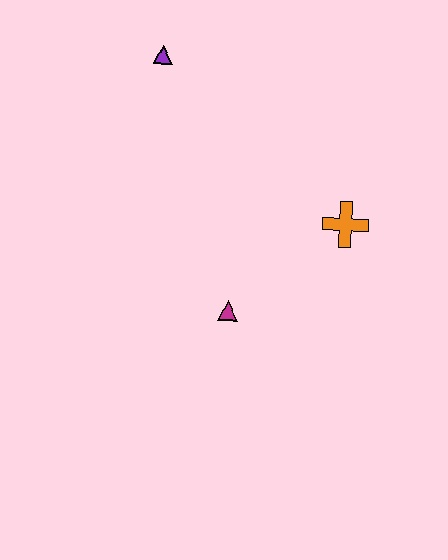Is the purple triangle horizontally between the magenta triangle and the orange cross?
No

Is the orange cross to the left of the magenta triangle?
No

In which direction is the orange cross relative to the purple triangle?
The orange cross is to the right of the purple triangle.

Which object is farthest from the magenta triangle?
The purple triangle is farthest from the magenta triangle.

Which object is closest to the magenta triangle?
The orange cross is closest to the magenta triangle.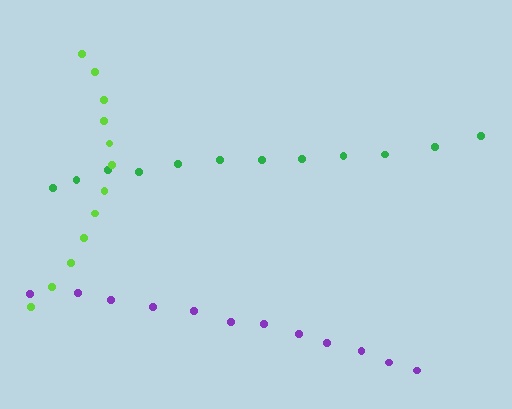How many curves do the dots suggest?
There are 3 distinct paths.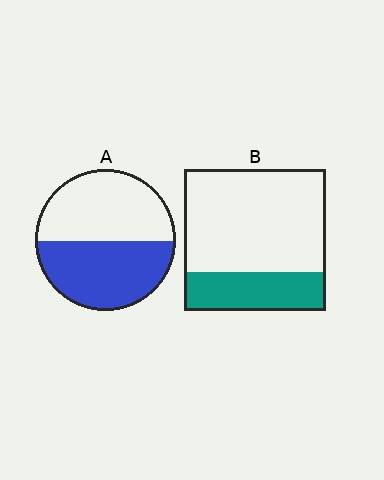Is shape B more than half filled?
No.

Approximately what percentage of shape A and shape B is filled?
A is approximately 50% and B is approximately 25%.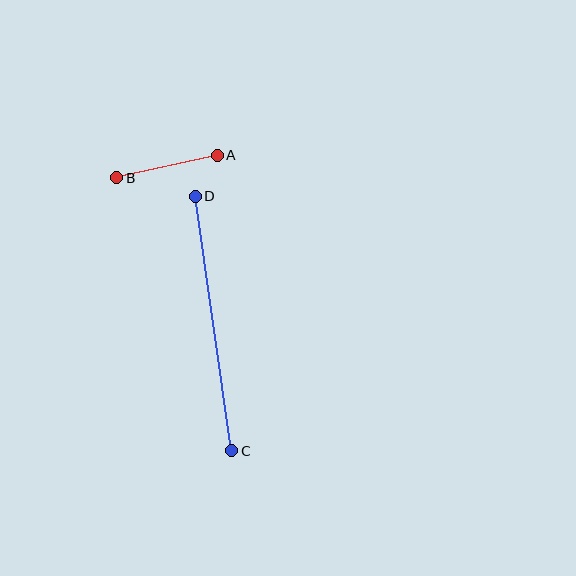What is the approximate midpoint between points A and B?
The midpoint is at approximately (167, 167) pixels.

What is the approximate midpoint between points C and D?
The midpoint is at approximately (213, 324) pixels.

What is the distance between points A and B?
The distance is approximately 103 pixels.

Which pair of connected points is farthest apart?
Points C and D are farthest apart.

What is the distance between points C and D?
The distance is approximately 257 pixels.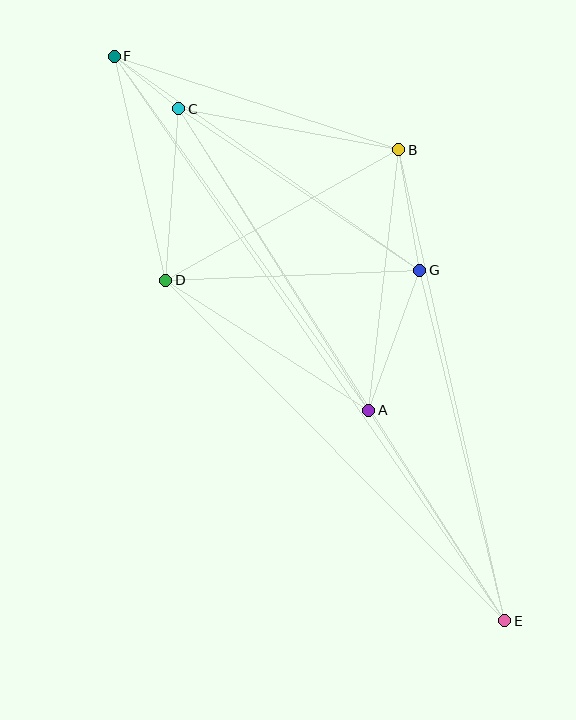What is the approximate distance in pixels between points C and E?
The distance between C and E is approximately 607 pixels.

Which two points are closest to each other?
Points C and F are closest to each other.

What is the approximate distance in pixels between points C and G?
The distance between C and G is approximately 290 pixels.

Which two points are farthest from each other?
Points E and F are farthest from each other.